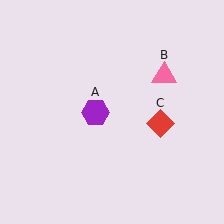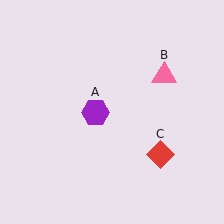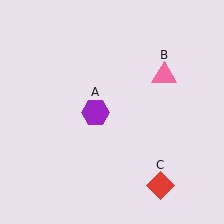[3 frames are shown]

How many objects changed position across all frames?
1 object changed position: red diamond (object C).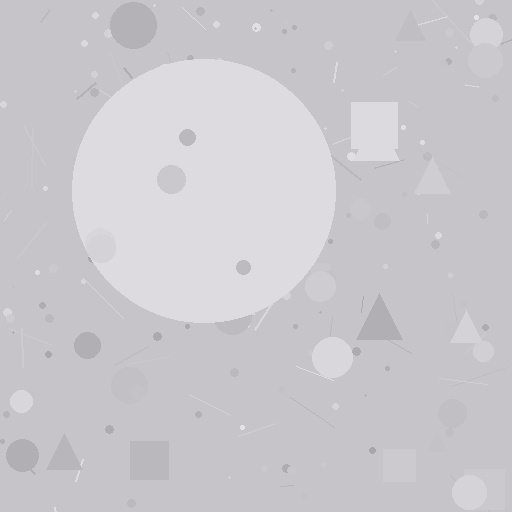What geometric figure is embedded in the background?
A circle is embedded in the background.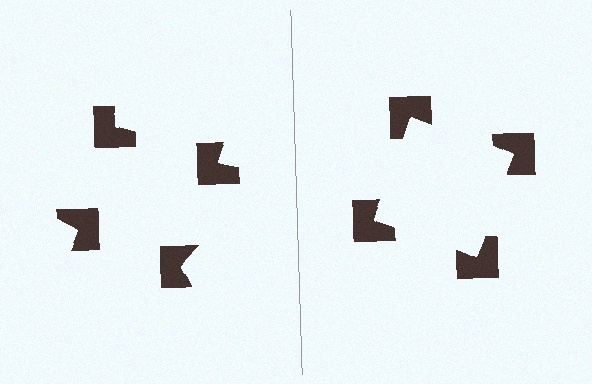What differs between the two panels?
The notched squares are positioned identically on both sides; only the wedge orientations differ. On the right they align to a square; on the left they are misaligned.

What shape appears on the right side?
An illusory square.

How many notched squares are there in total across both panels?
8 — 4 on each side.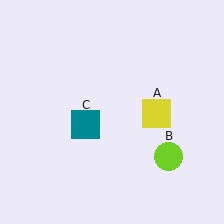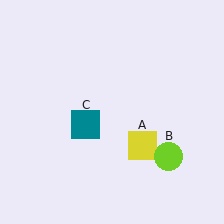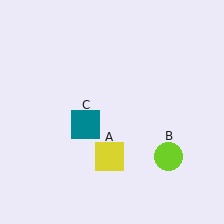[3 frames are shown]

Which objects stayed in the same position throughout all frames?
Lime circle (object B) and teal square (object C) remained stationary.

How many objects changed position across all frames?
1 object changed position: yellow square (object A).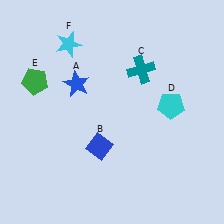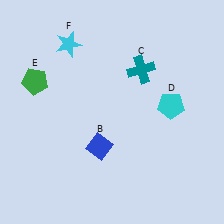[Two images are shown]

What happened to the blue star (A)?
The blue star (A) was removed in Image 2. It was in the top-left area of Image 1.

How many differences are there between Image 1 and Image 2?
There is 1 difference between the two images.